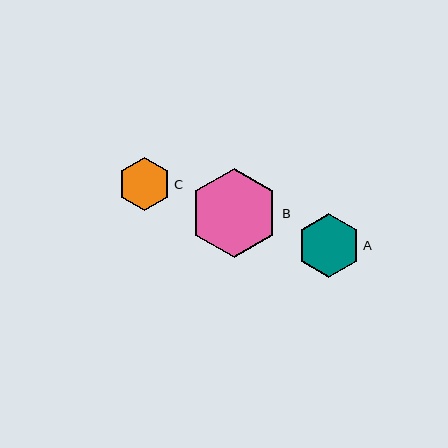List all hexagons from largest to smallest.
From largest to smallest: B, A, C.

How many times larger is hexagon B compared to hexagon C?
Hexagon B is approximately 1.7 times the size of hexagon C.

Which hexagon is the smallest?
Hexagon C is the smallest with a size of approximately 53 pixels.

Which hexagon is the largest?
Hexagon B is the largest with a size of approximately 89 pixels.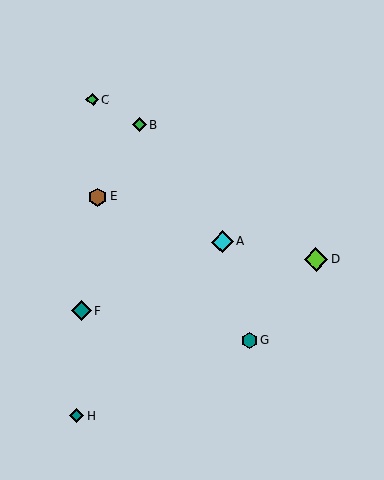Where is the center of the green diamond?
The center of the green diamond is at (139, 125).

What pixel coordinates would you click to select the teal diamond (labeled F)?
Click at (82, 311) to select the teal diamond F.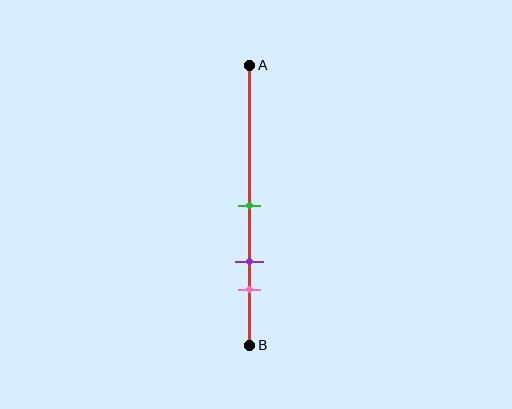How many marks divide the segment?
There are 3 marks dividing the segment.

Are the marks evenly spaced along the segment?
Yes, the marks are approximately evenly spaced.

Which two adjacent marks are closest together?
The purple and pink marks are the closest adjacent pair.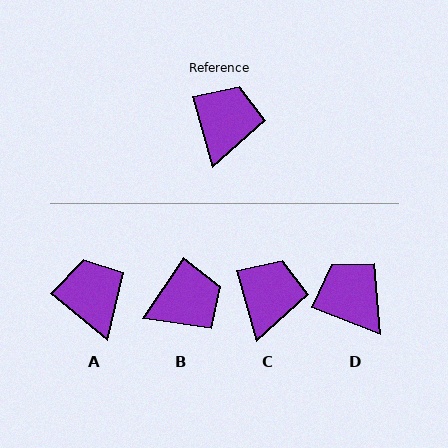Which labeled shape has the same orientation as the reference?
C.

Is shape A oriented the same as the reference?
No, it is off by about 34 degrees.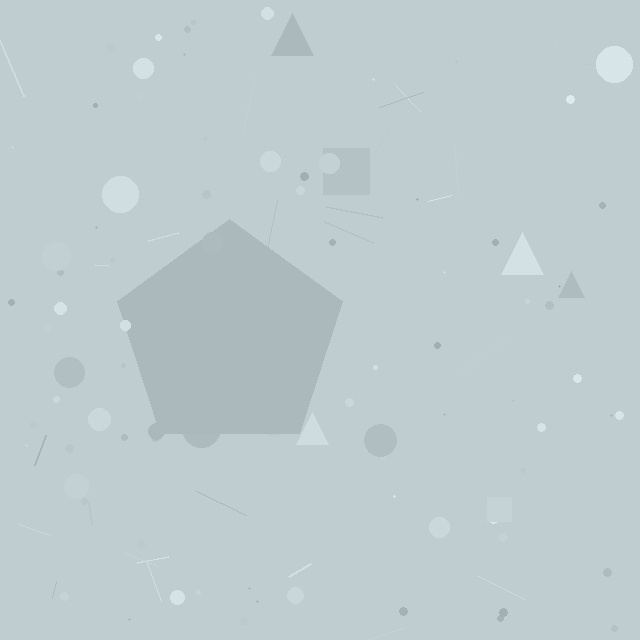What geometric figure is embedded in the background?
A pentagon is embedded in the background.